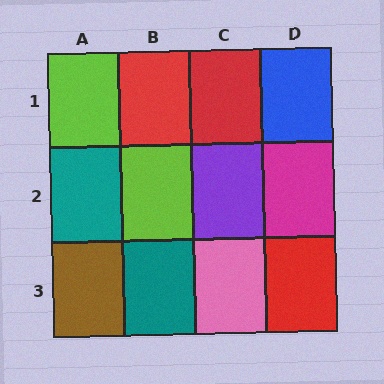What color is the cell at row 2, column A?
Teal.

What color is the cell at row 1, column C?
Red.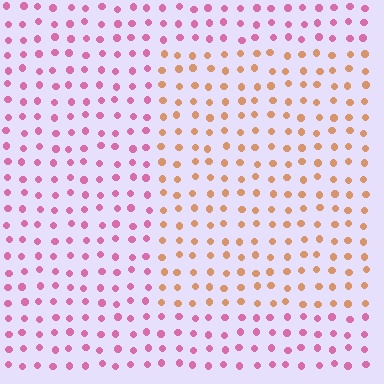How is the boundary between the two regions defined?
The boundary is defined purely by a slight shift in hue (about 57 degrees). Spacing, size, and orientation are identical on both sides.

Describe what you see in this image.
The image is filled with small pink elements in a uniform arrangement. A rectangle-shaped region is visible where the elements are tinted to a slightly different hue, forming a subtle color boundary.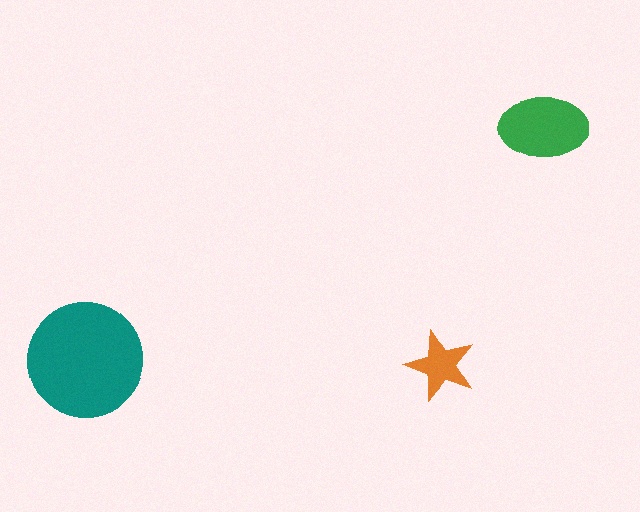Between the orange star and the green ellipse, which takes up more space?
The green ellipse.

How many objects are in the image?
There are 3 objects in the image.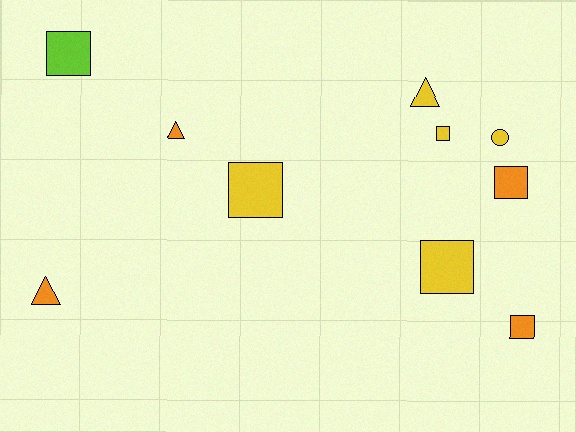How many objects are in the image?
There are 10 objects.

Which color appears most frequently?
Yellow, with 5 objects.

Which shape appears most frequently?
Square, with 6 objects.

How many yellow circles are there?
There is 1 yellow circle.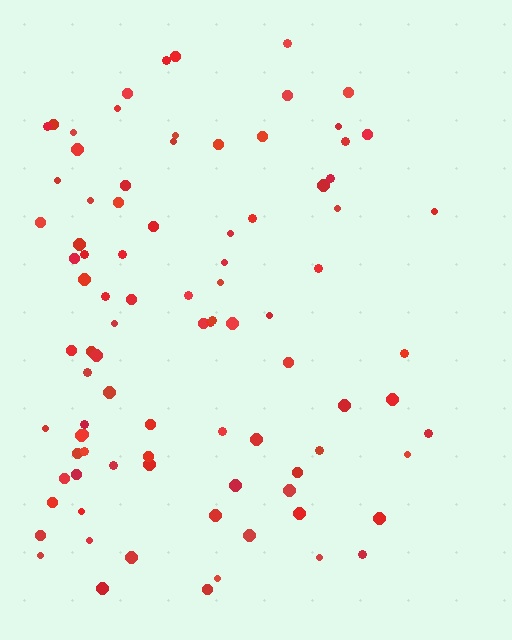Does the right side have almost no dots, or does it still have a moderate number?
Still a moderate number, just noticeably fewer than the left.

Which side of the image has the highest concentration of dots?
The left.